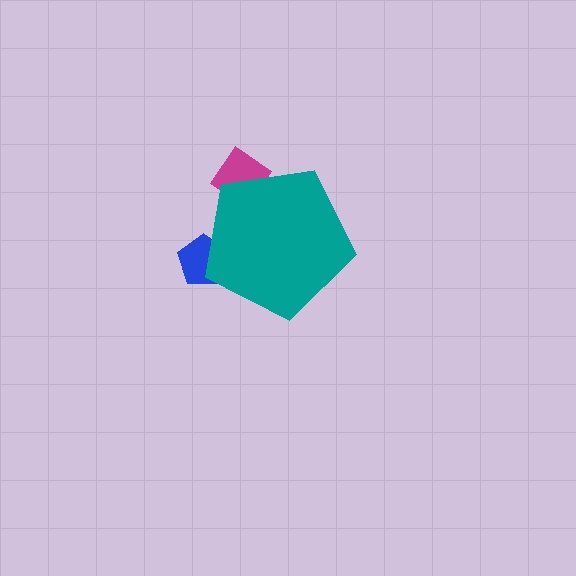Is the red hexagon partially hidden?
Yes, the red hexagon is partially hidden behind the teal pentagon.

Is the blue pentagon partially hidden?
Yes, the blue pentagon is partially hidden behind the teal pentagon.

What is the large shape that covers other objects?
A teal pentagon.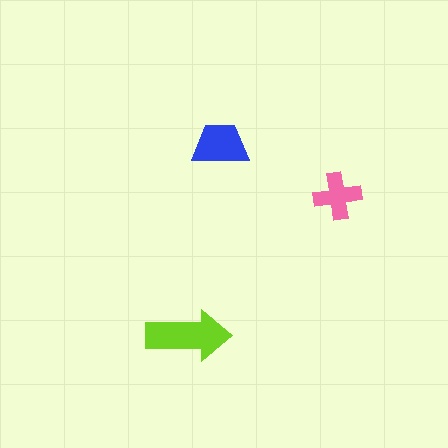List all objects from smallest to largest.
The pink cross, the blue trapezoid, the lime arrow.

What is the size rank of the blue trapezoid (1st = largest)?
2nd.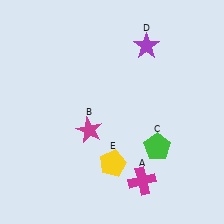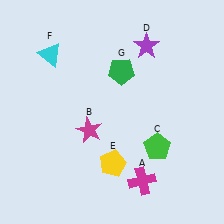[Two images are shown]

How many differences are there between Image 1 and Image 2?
There are 2 differences between the two images.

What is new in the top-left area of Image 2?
A cyan triangle (F) was added in the top-left area of Image 2.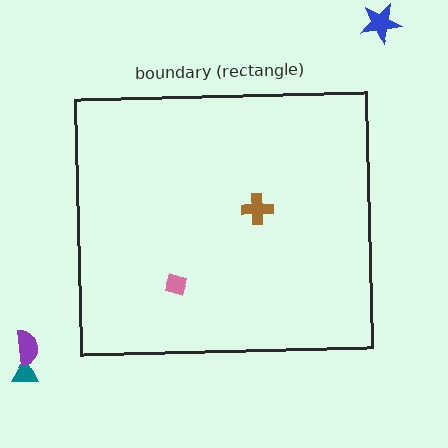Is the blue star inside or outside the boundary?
Outside.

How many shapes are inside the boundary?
2 inside, 3 outside.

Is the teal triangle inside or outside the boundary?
Outside.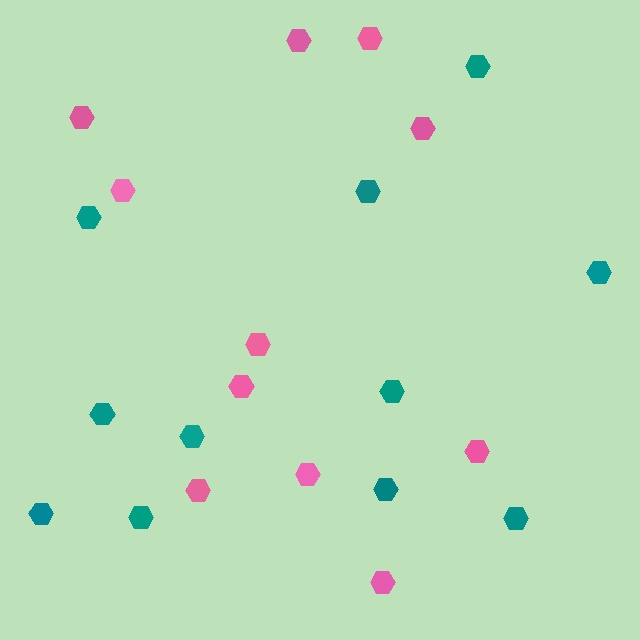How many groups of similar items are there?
There are 2 groups: one group of teal hexagons (11) and one group of pink hexagons (11).